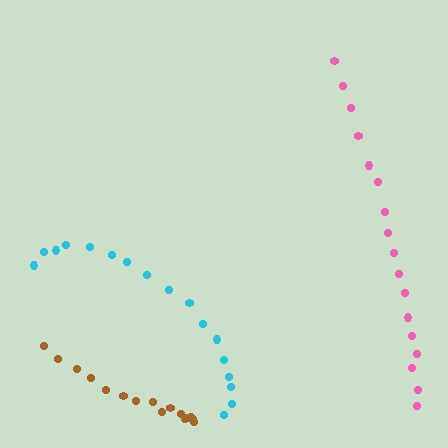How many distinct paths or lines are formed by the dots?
There are 3 distinct paths.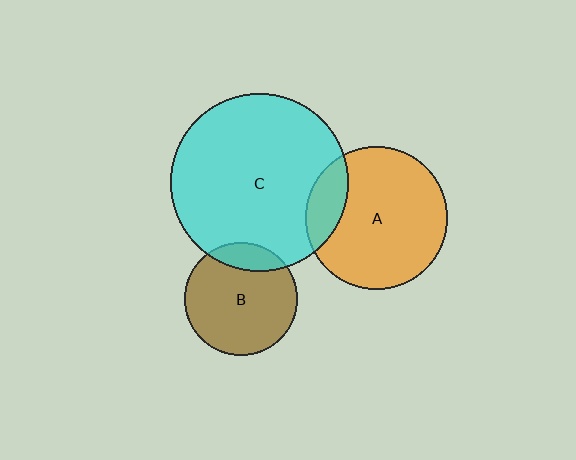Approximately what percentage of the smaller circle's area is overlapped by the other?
Approximately 15%.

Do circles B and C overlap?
Yes.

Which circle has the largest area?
Circle C (cyan).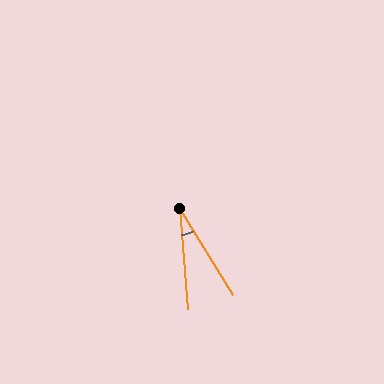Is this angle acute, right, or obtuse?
It is acute.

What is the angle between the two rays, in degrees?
Approximately 27 degrees.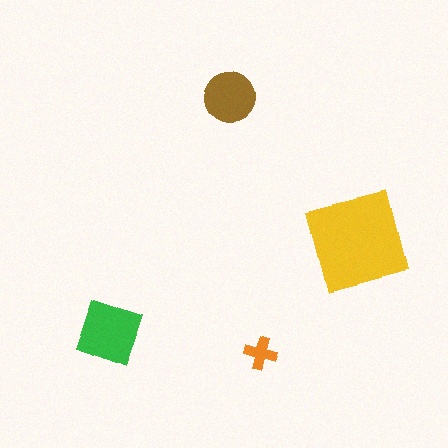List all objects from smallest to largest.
The orange cross, the brown circle, the green square, the yellow square.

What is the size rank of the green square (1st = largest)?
2nd.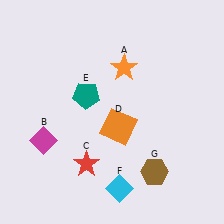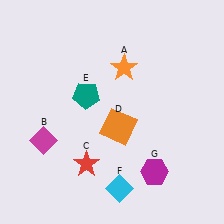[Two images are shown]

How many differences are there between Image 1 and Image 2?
There is 1 difference between the two images.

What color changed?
The hexagon (G) changed from brown in Image 1 to magenta in Image 2.